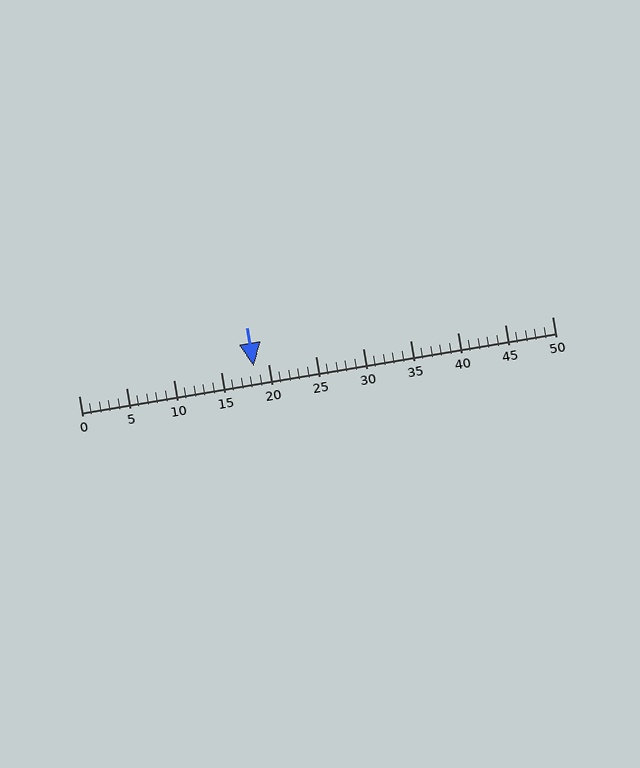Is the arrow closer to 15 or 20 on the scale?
The arrow is closer to 20.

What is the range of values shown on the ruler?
The ruler shows values from 0 to 50.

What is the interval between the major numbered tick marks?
The major tick marks are spaced 5 units apart.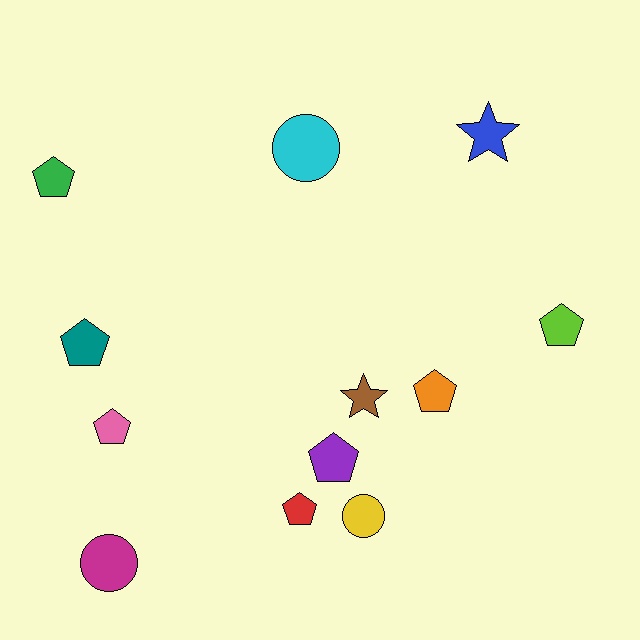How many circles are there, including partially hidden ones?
There are 3 circles.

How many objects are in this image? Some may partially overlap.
There are 12 objects.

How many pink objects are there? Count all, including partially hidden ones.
There is 1 pink object.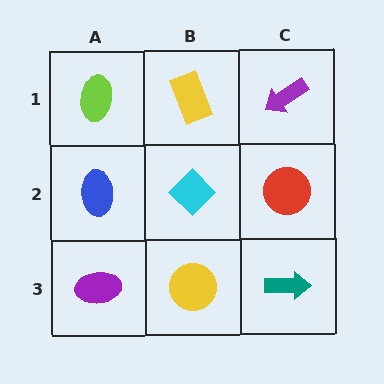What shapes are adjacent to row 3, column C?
A red circle (row 2, column C), a yellow circle (row 3, column B).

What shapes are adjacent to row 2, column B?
A yellow rectangle (row 1, column B), a yellow circle (row 3, column B), a blue ellipse (row 2, column A), a red circle (row 2, column C).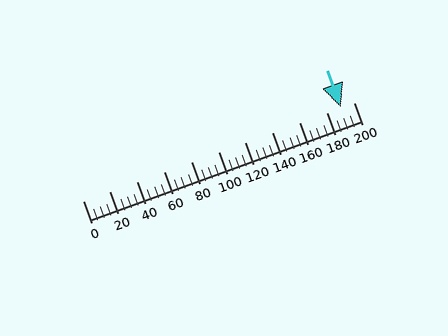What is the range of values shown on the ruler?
The ruler shows values from 0 to 200.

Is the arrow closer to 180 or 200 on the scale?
The arrow is closer to 200.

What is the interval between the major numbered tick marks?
The major tick marks are spaced 20 units apart.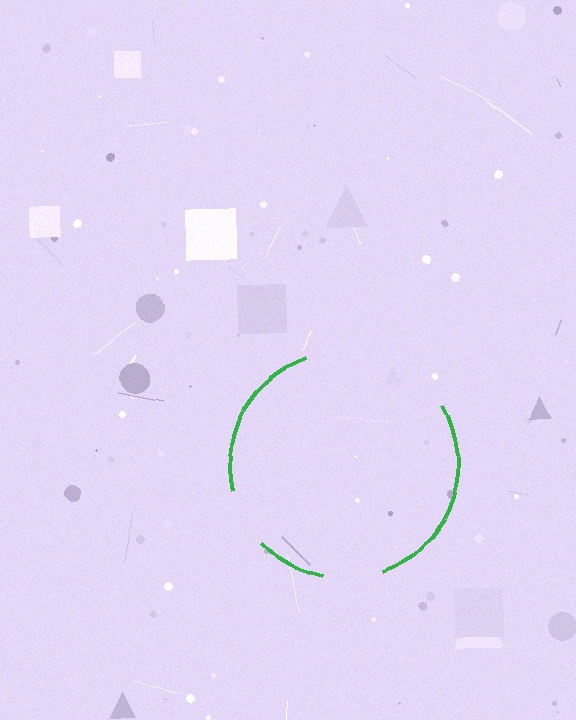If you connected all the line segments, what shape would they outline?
They would outline a circle.